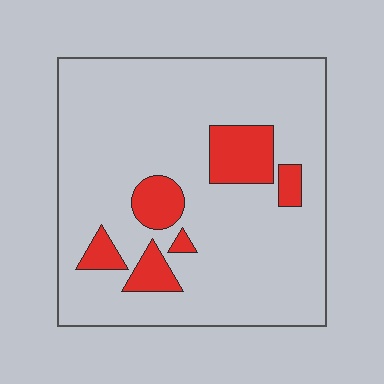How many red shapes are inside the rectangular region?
6.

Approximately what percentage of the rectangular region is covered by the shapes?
Approximately 15%.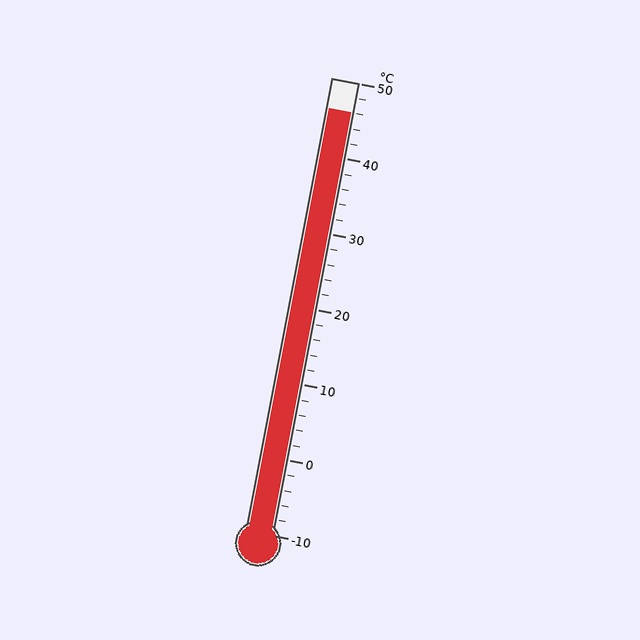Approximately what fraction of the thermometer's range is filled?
The thermometer is filled to approximately 95% of its range.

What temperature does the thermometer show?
The thermometer shows approximately 46°C.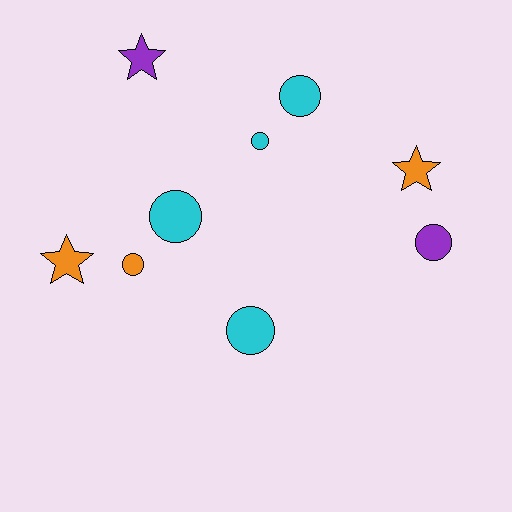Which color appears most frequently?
Cyan, with 4 objects.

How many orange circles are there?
There is 1 orange circle.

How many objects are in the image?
There are 9 objects.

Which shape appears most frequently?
Circle, with 6 objects.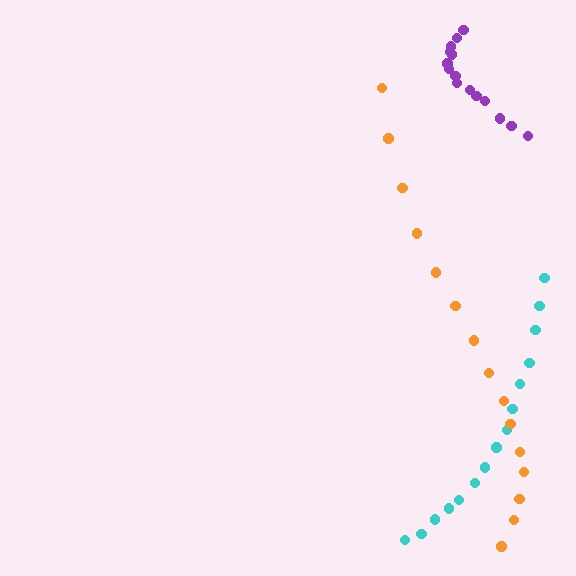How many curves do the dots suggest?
There are 3 distinct paths.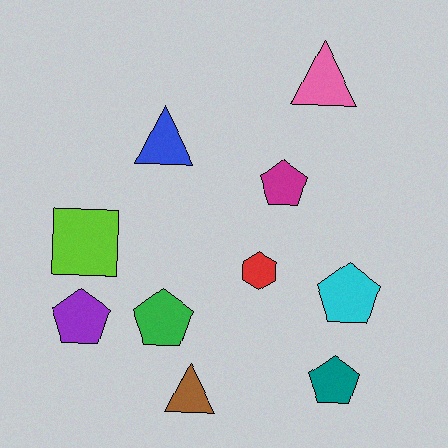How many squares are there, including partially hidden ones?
There is 1 square.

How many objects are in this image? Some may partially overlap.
There are 10 objects.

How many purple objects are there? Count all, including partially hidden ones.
There is 1 purple object.